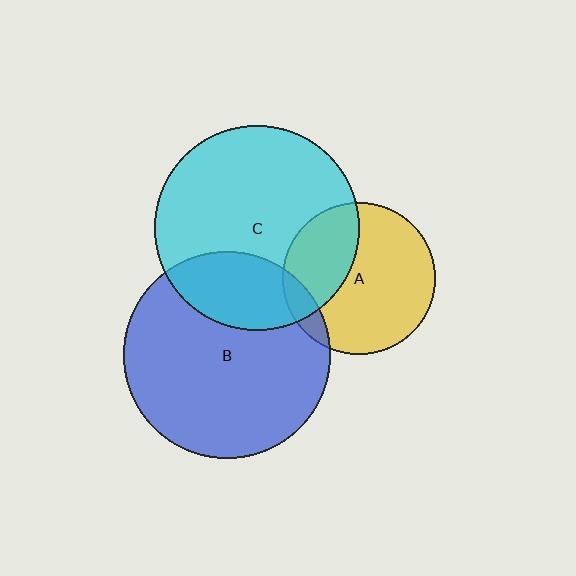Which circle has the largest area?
Circle B (blue).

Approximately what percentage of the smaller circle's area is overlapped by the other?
Approximately 35%.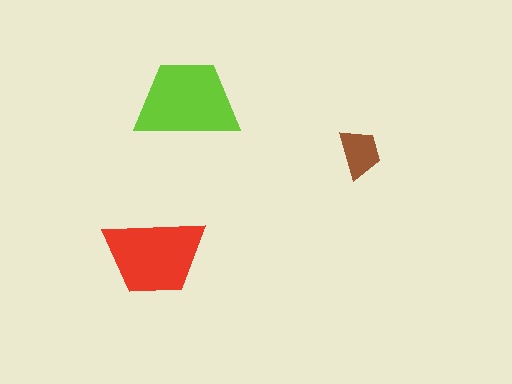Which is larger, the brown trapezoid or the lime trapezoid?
The lime one.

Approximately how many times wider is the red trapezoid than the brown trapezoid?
About 2 times wider.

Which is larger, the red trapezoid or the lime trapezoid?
The lime one.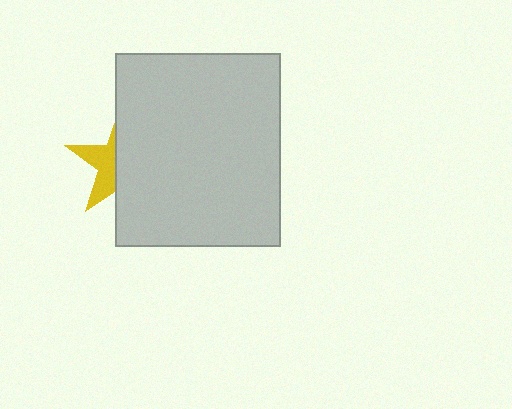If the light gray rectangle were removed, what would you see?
You would see the complete yellow star.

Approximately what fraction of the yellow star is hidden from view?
Roughly 61% of the yellow star is hidden behind the light gray rectangle.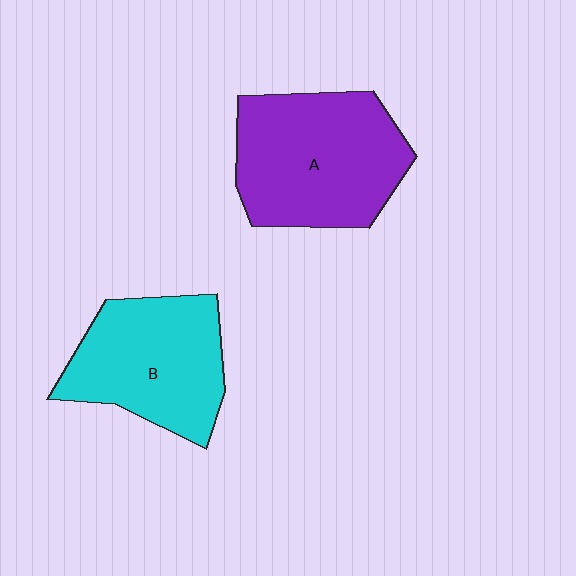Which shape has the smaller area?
Shape B (cyan).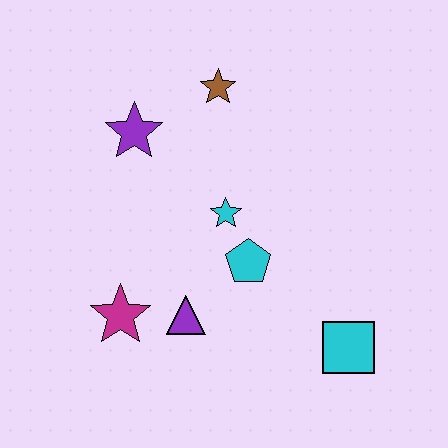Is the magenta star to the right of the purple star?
No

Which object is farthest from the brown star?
The cyan square is farthest from the brown star.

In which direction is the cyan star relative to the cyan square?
The cyan star is above the cyan square.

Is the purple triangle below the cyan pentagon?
Yes